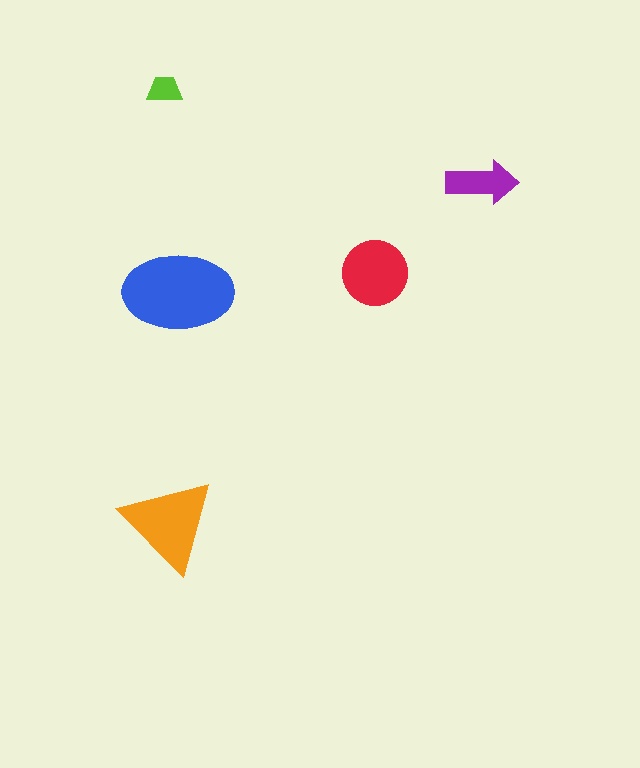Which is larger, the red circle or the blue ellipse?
The blue ellipse.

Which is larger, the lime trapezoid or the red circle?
The red circle.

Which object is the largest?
The blue ellipse.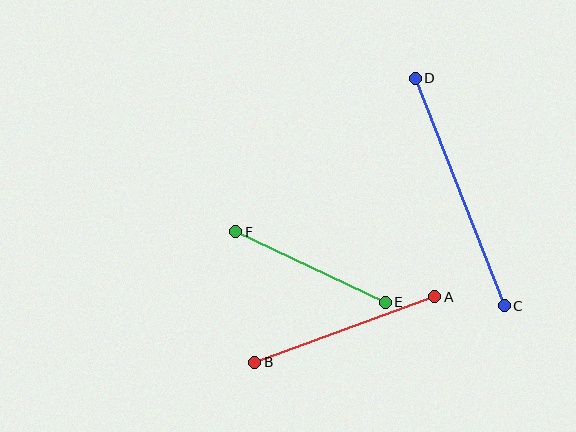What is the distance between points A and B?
The distance is approximately 191 pixels.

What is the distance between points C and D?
The distance is approximately 244 pixels.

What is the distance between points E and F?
The distance is approximately 165 pixels.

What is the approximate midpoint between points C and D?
The midpoint is at approximately (460, 192) pixels.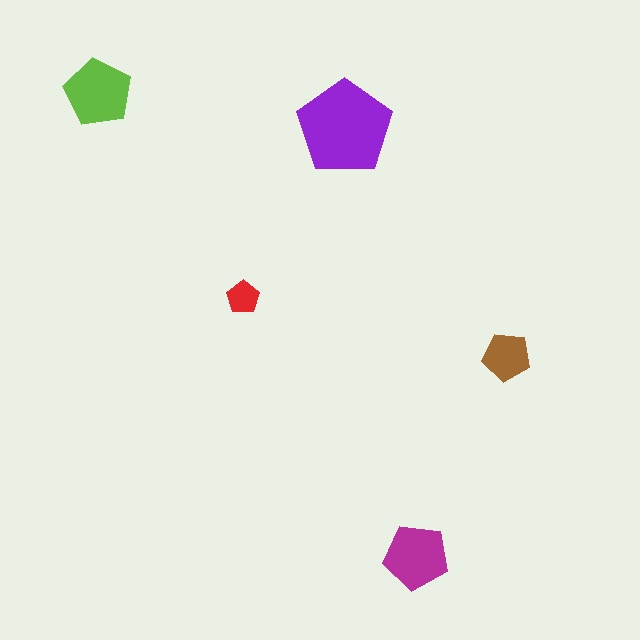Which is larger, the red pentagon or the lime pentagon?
The lime one.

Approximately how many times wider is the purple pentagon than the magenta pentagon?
About 1.5 times wider.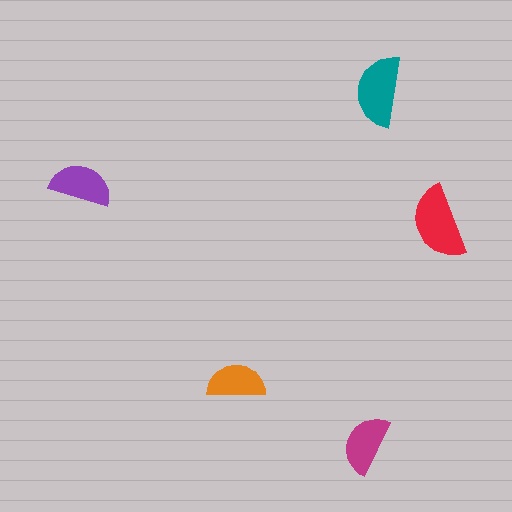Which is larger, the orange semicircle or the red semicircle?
The red one.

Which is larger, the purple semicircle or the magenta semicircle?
The purple one.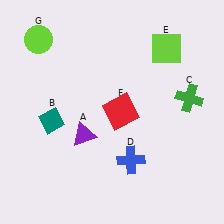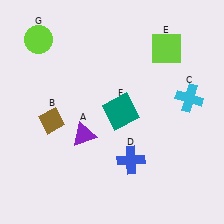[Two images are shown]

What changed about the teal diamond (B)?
In Image 1, B is teal. In Image 2, it changed to brown.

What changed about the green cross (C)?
In Image 1, C is green. In Image 2, it changed to cyan.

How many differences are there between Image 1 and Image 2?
There are 3 differences between the two images.